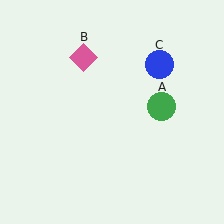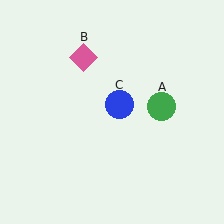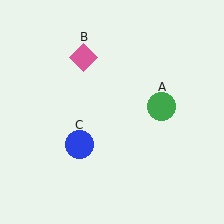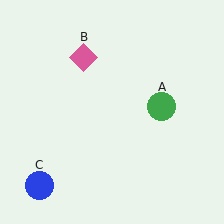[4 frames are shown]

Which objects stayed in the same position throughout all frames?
Green circle (object A) and pink diamond (object B) remained stationary.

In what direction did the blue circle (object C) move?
The blue circle (object C) moved down and to the left.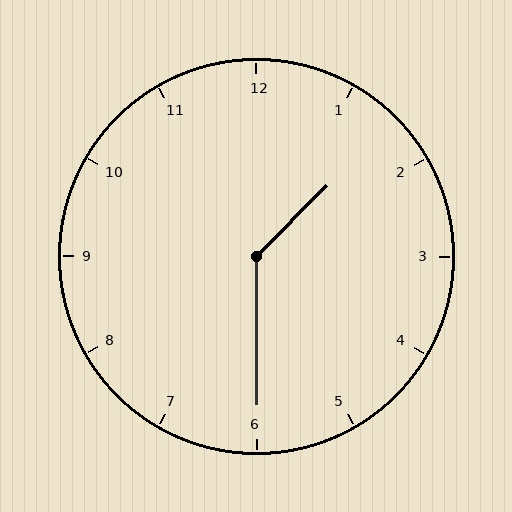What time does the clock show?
1:30.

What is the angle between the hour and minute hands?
Approximately 135 degrees.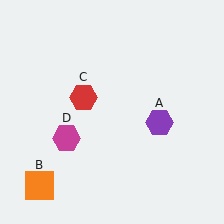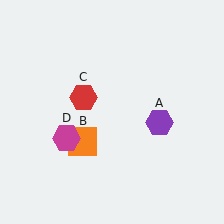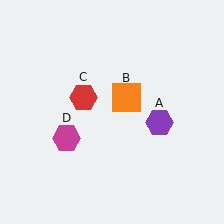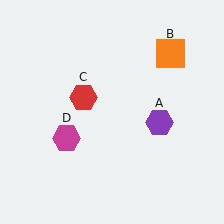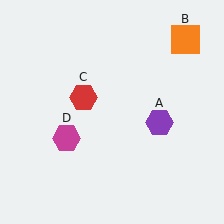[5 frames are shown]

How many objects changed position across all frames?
1 object changed position: orange square (object B).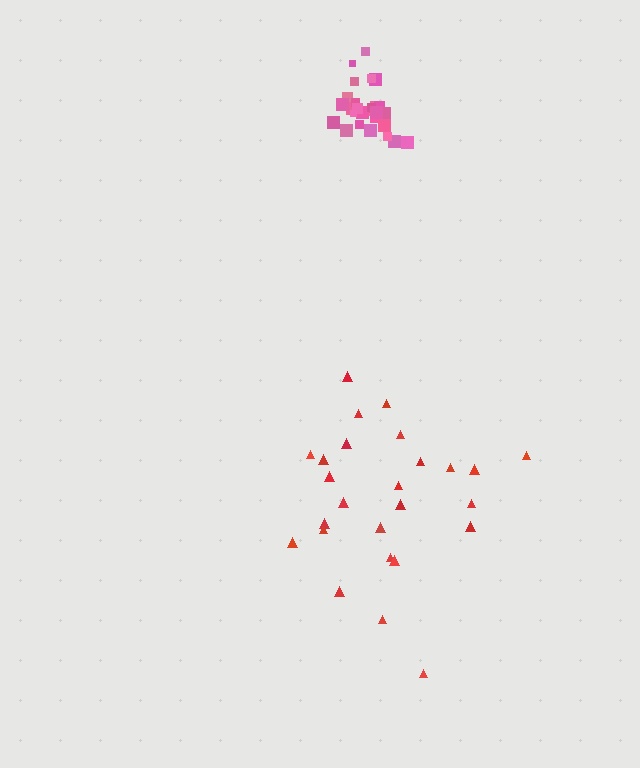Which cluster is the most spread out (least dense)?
Red.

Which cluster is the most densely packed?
Pink.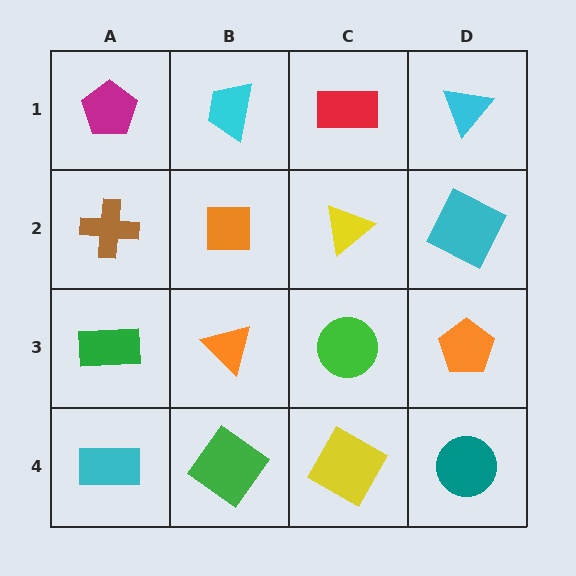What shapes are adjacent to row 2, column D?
A cyan triangle (row 1, column D), an orange pentagon (row 3, column D), a yellow triangle (row 2, column C).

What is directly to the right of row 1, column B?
A red rectangle.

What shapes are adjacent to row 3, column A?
A brown cross (row 2, column A), a cyan rectangle (row 4, column A), an orange triangle (row 3, column B).